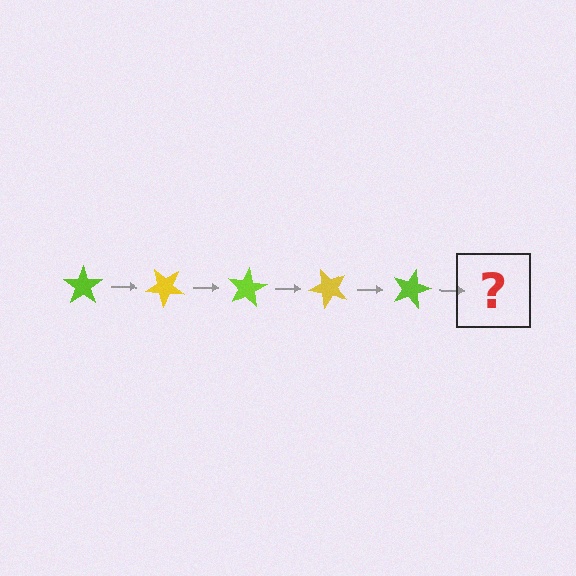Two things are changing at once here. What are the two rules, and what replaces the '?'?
The two rules are that it rotates 40 degrees each step and the color cycles through lime and yellow. The '?' should be a yellow star, rotated 200 degrees from the start.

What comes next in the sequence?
The next element should be a yellow star, rotated 200 degrees from the start.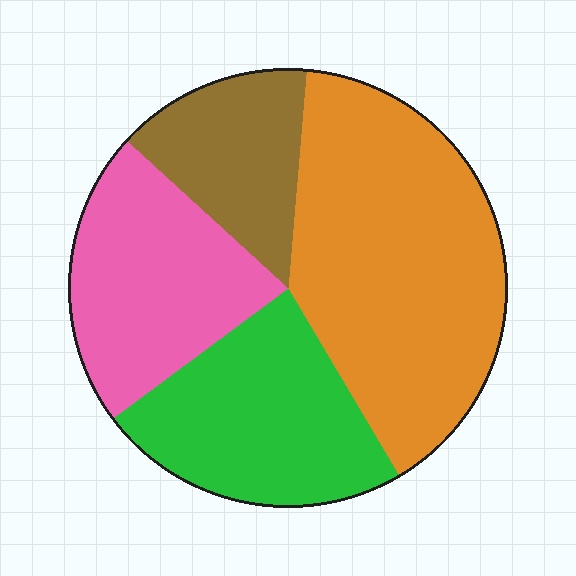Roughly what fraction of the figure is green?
Green covers 23% of the figure.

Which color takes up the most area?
Orange, at roughly 40%.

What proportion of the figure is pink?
Pink takes up about one fifth (1/5) of the figure.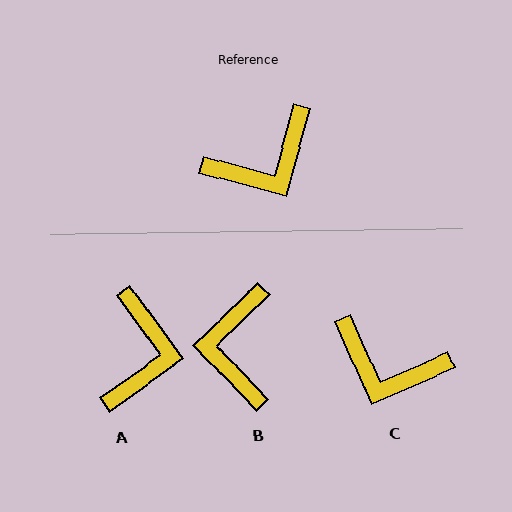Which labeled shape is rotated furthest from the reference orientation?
B, about 121 degrees away.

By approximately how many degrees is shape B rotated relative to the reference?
Approximately 121 degrees clockwise.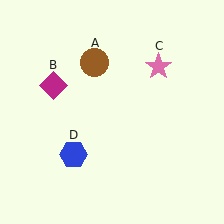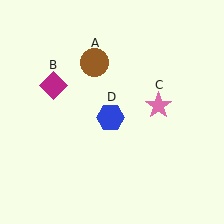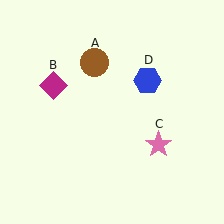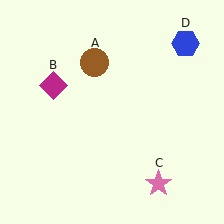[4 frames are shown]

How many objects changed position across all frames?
2 objects changed position: pink star (object C), blue hexagon (object D).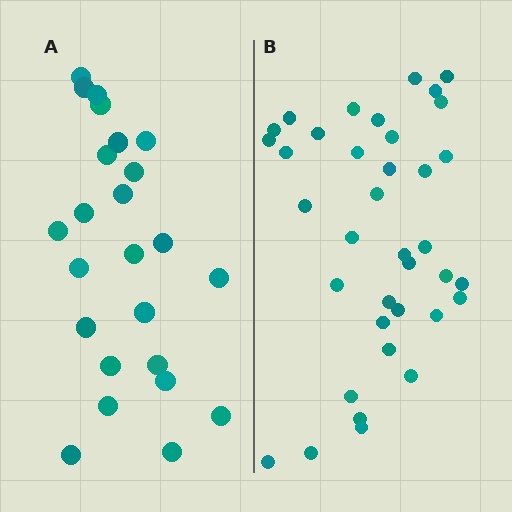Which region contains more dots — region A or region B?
Region B (the right region) has more dots.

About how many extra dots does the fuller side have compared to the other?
Region B has approximately 15 more dots than region A.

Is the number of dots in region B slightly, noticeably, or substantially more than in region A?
Region B has substantially more. The ratio is roughly 1.5 to 1.